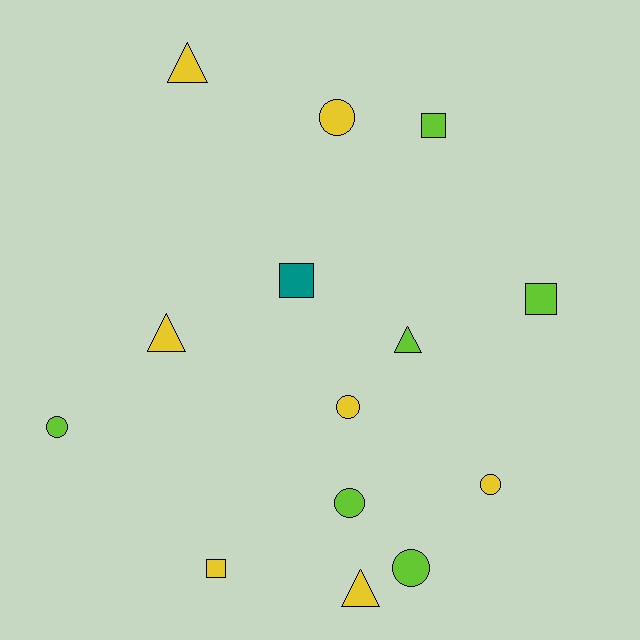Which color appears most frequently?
Yellow, with 7 objects.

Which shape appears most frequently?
Circle, with 6 objects.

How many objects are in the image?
There are 14 objects.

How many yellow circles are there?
There are 3 yellow circles.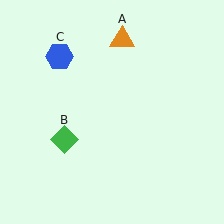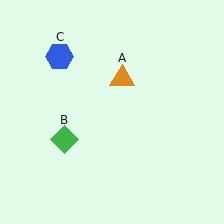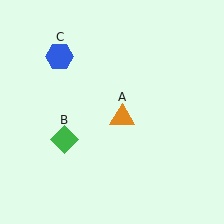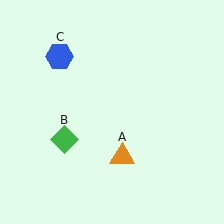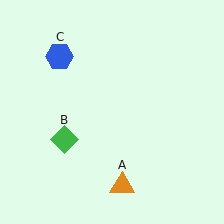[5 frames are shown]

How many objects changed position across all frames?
1 object changed position: orange triangle (object A).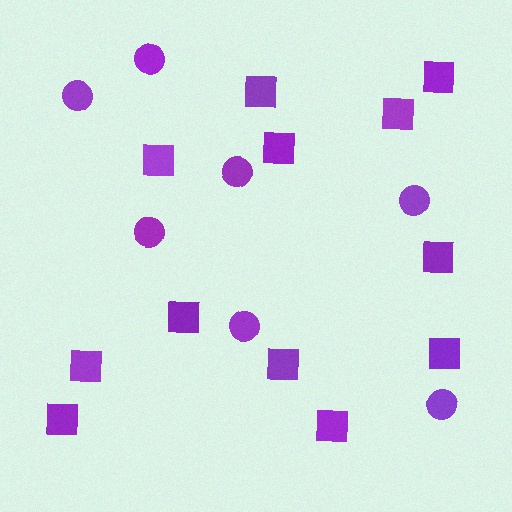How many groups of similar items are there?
There are 2 groups: one group of squares (12) and one group of circles (7).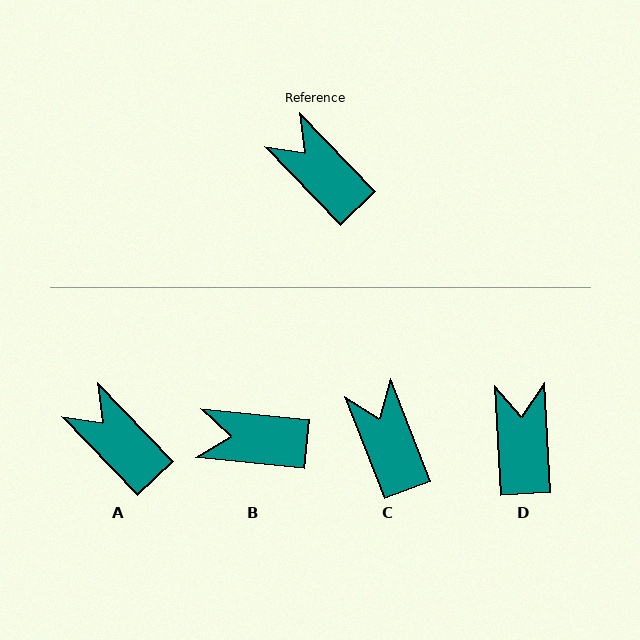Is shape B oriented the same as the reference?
No, it is off by about 40 degrees.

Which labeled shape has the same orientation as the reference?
A.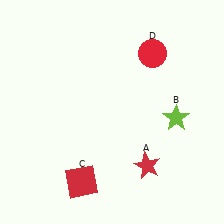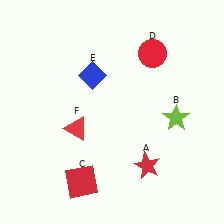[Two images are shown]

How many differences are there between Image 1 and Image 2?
There are 2 differences between the two images.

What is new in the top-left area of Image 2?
A blue diamond (E) was added in the top-left area of Image 2.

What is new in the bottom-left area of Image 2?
A red triangle (F) was added in the bottom-left area of Image 2.